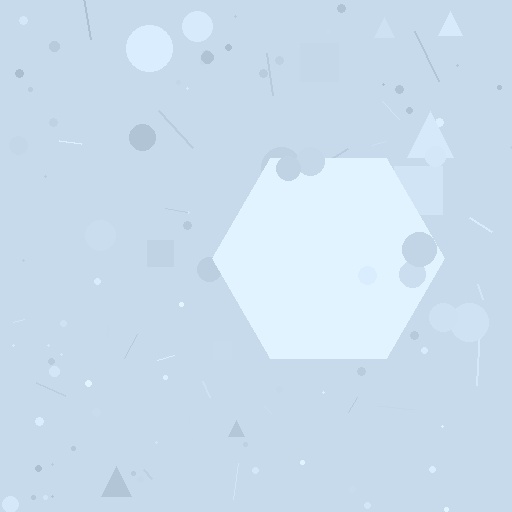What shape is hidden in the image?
A hexagon is hidden in the image.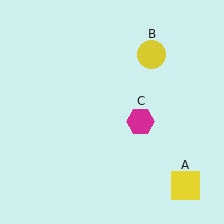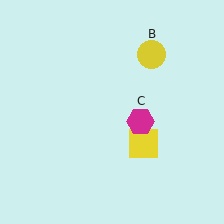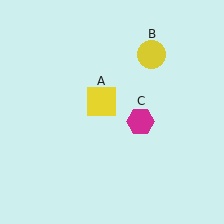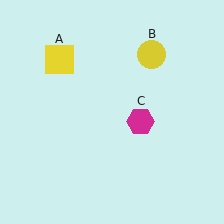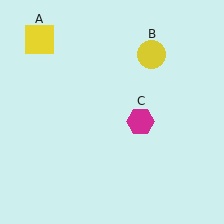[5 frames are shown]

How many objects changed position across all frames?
1 object changed position: yellow square (object A).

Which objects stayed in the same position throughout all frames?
Yellow circle (object B) and magenta hexagon (object C) remained stationary.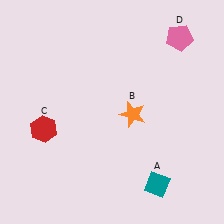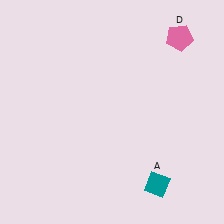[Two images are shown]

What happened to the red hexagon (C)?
The red hexagon (C) was removed in Image 2. It was in the bottom-left area of Image 1.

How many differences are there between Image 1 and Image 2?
There are 2 differences between the two images.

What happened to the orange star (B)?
The orange star (B) was removed in Image 2. It was in the bottom-right area of Image 1.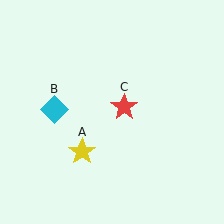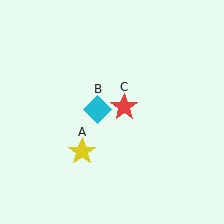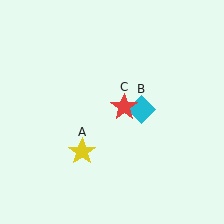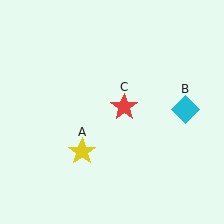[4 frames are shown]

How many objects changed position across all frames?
1 object changed position: cyan diamond (object B).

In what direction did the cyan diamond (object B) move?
The cyan diamond (object B) moved right.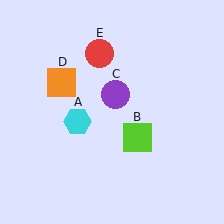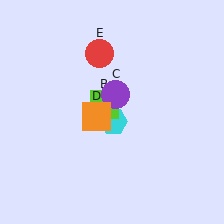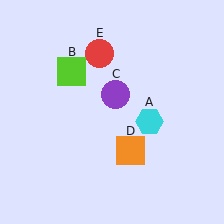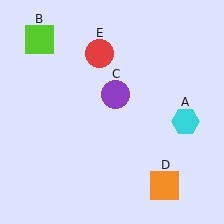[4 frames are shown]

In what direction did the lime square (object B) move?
The lime square (object B) moved up and to the left.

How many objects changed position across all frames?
3 objects changed position: cyan hexagon (object A), lime square (object B), orange square (object D).